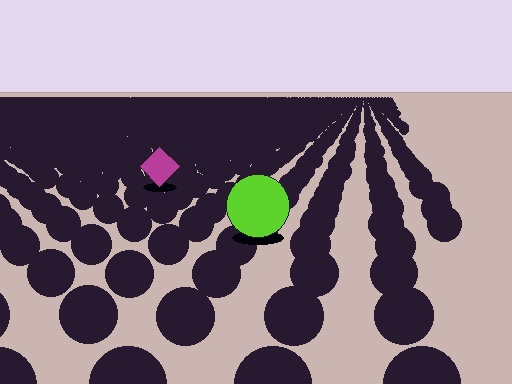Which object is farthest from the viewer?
The magenta diamond is farthest from the viewer. It appears smaller and the ground texture around it is denser.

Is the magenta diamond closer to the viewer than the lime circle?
No. The lime circle is closer — you can tell from the texture gradient: the ground texture is coarser near it.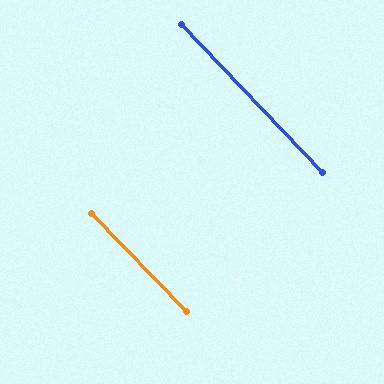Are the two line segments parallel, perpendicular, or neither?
Parallel — their directions differ by only 0.5°.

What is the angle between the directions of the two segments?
Approximately 0 degrees.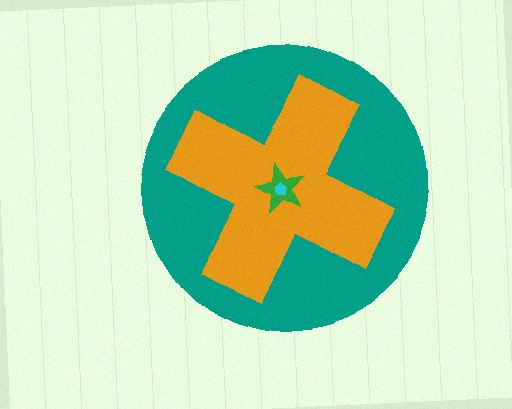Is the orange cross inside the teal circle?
Yes.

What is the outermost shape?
The teal circle.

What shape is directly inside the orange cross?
The green star.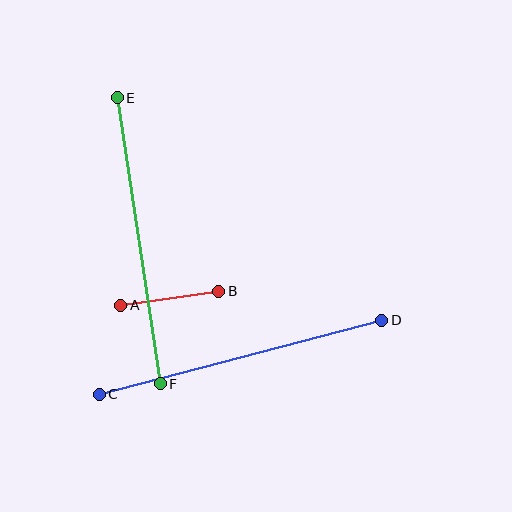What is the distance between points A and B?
The distance is approximately 99 pixels.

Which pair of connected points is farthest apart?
Points C and D are farthest apart.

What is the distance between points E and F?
The distance is approximately 289 pixels.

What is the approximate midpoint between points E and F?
The midpoint is at approximately (139, 241) pixels.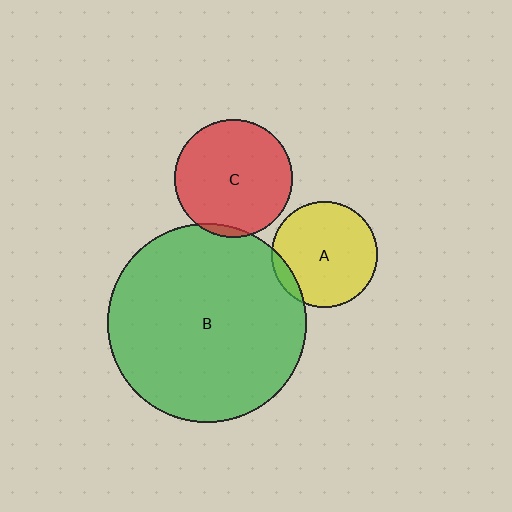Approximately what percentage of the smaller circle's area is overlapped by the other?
Approximately 5%.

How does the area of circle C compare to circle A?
Approximately 1.2 times.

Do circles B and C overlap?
Yes.